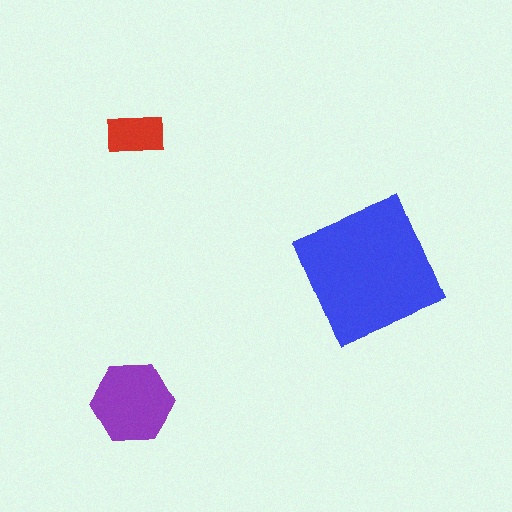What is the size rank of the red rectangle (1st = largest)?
3rd.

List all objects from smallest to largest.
The red rectangle, the purple hexagon, the blue square.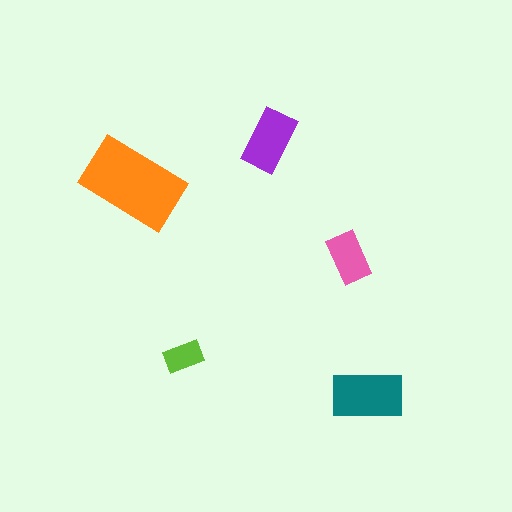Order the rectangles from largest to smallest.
the orange one, the teal one, the purple one, the pink one, the lime one.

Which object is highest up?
The purple rectangle is topmost.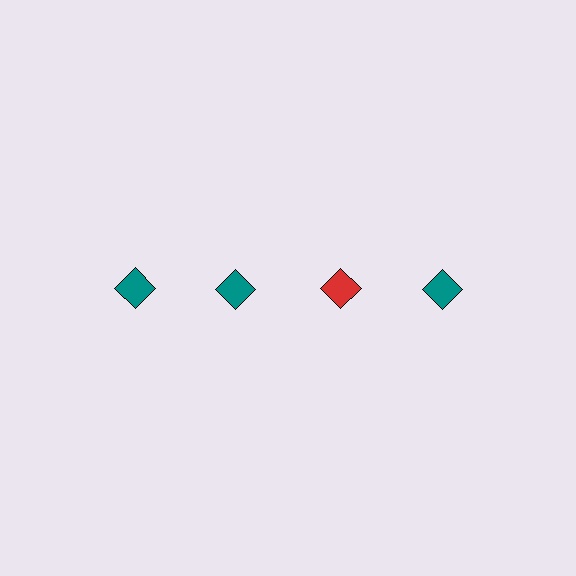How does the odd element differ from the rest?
It has a different color: red instead of teal.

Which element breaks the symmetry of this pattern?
The red diamond in the top row, center column breaks the symmetry. All other shapes are teal diamonds.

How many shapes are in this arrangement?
There are 4 shapes arranged in a grid pattern.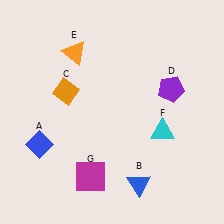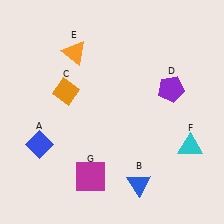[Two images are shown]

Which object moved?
The cyan triangle (F) moved right.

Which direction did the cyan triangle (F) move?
The cyan triangle (F) moved right.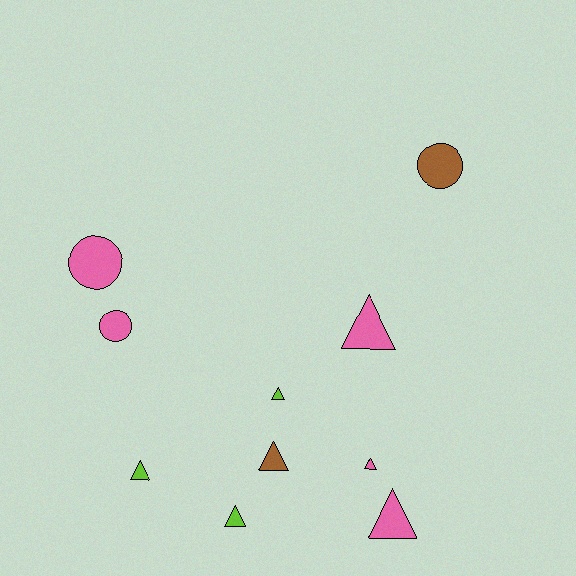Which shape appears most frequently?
Triangle, with 7 objects.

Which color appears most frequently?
Pink, with 5 objects.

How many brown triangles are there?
There is 1 brown triangle.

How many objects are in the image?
There are 10 objects.